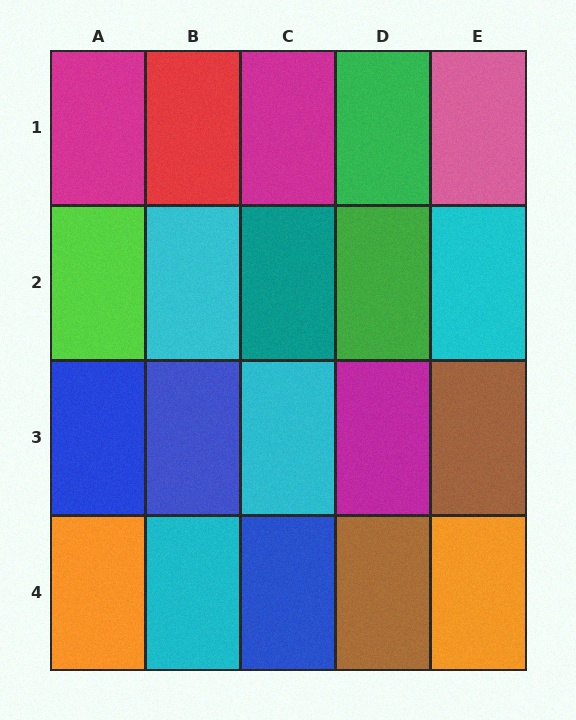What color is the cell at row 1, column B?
Red.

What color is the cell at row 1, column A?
Magenta.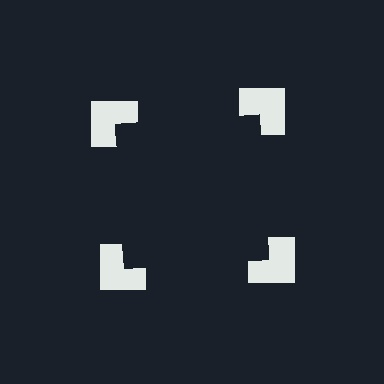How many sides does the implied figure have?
4 sides.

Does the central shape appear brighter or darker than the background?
It typically appears slightly darker than the background, even though no actual brightness change is drawn.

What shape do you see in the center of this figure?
An illusory square — its edges are inferred from the aligned wedge cuts in the notched squares, not physically drawn.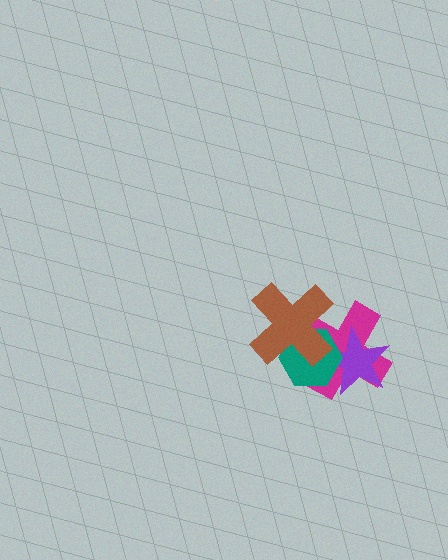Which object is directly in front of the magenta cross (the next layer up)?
The purple star is directly in front of the magenta cross.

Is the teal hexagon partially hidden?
Yes, it is partially covered by another shape.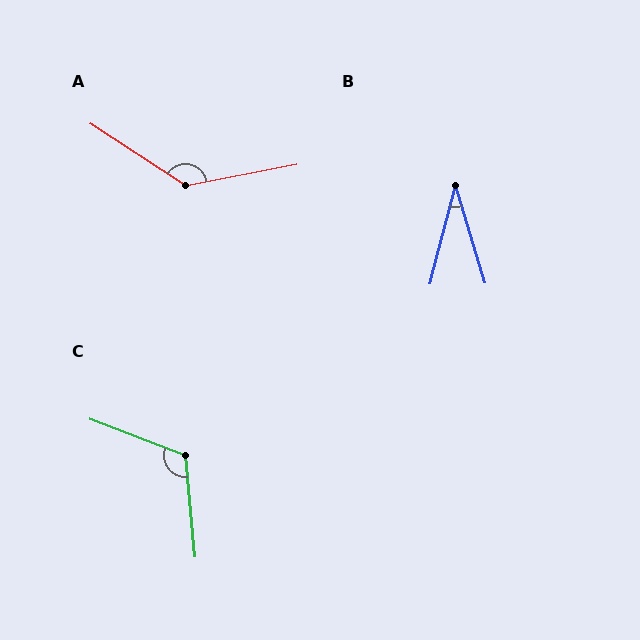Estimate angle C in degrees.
Approximately 116 degrees.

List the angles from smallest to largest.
B (32°), C (116°), A (136°).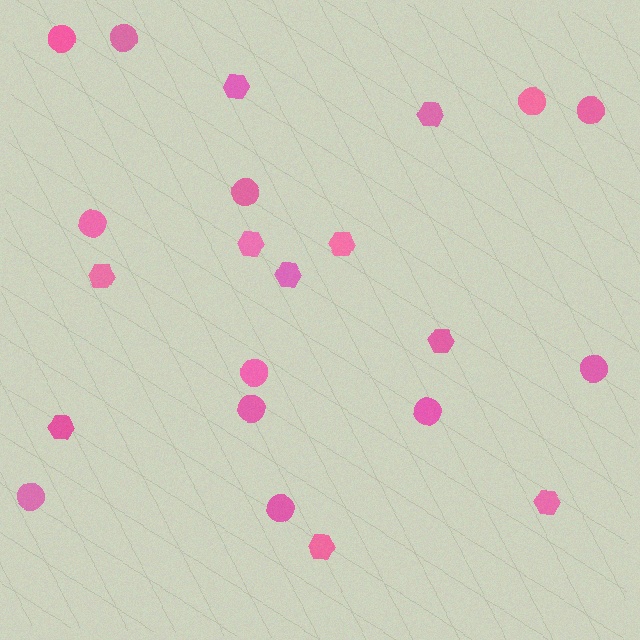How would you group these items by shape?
There are 2 groups: one group of hexagons (10) and one group of circles (12).